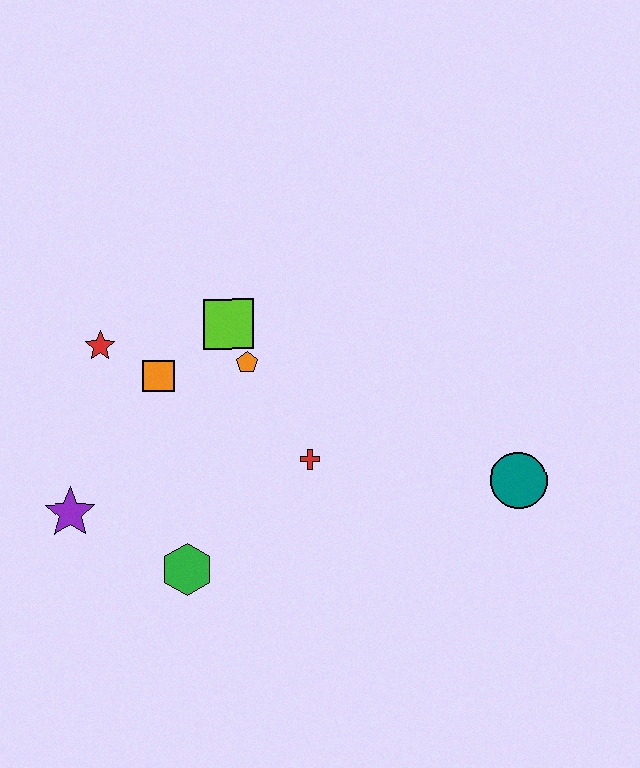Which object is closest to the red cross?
The orange pentagon is closest to the red cross.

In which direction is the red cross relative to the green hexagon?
The red cross is to the right of the green hexagon.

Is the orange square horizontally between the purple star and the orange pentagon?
Yes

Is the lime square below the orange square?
No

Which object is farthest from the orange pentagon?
The teal circle is farthest from the orange pentagon.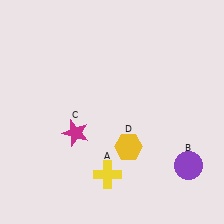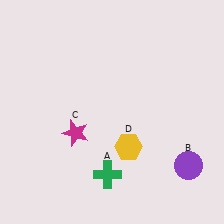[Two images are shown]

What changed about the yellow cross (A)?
In Image 1, A is yellow. In Image 2, it changed to green.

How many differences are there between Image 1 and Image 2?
There is 1 difference between the two images.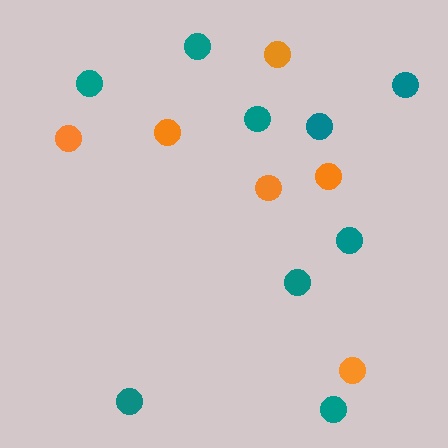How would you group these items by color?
There are 2 groups: one group of orange circles (6) and one group of teal circles (9).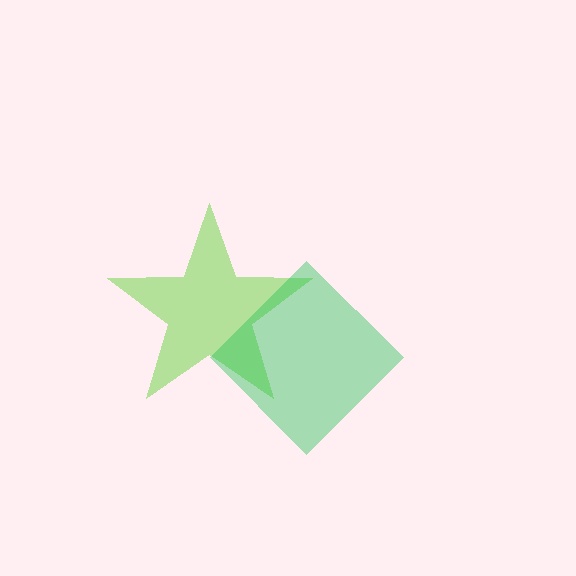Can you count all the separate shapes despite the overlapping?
Yes, there are 2 separate shapes.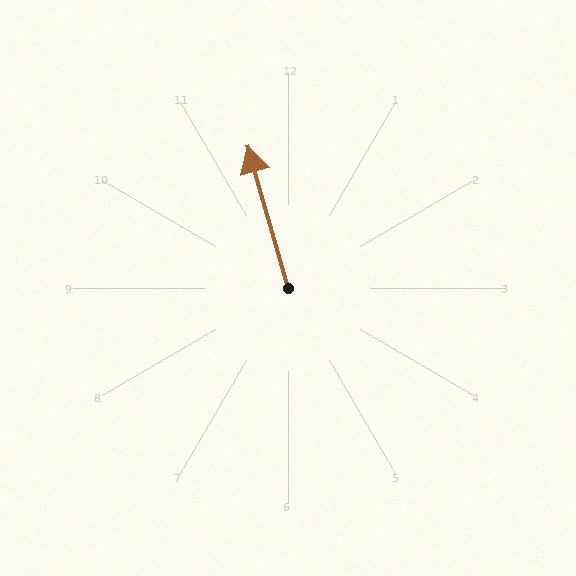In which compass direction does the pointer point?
North.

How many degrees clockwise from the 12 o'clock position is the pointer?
Approximately 344 degrees.